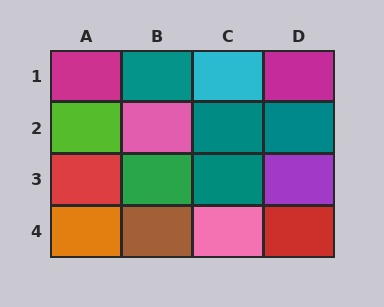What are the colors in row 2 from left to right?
Lime, pink, teal, teal.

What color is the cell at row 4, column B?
Brown.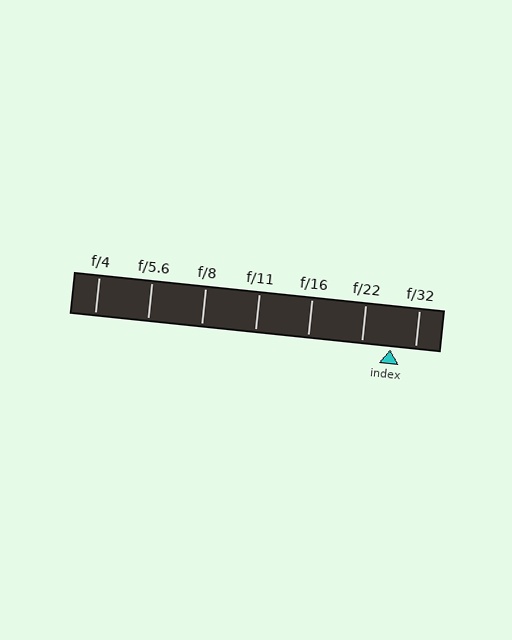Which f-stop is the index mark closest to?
The index mark is closest to f/32.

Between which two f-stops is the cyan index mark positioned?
The index mark is between f/22 and f/32.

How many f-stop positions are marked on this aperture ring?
There are 7 f-stop positions marked.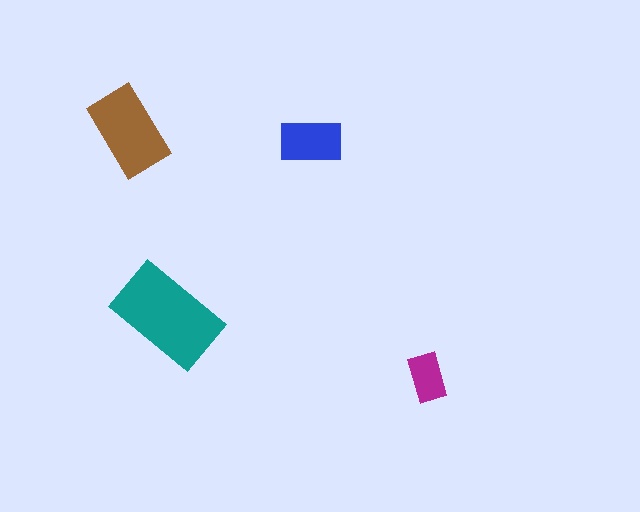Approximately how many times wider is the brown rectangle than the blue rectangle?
About 1.5 times wider.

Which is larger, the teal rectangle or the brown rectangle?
The teal one.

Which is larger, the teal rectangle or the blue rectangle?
The teal one.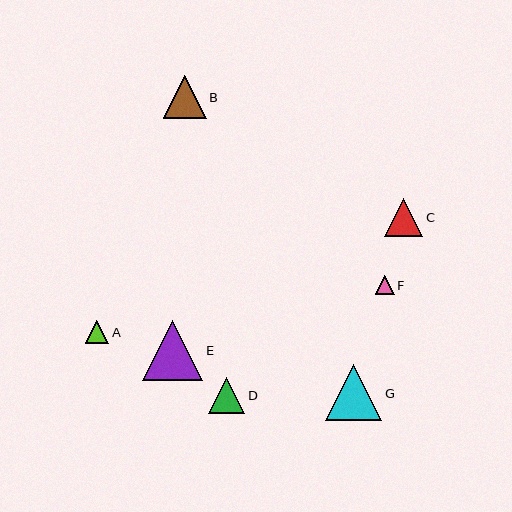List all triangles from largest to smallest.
From largest to smallest: E, G, B, C, D, A, F.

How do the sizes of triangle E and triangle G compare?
Triangle E and triangle G are approximately the same size.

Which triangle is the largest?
Triangle E is the largest with a size of approximately 60 pixels.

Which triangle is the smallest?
Triangle F is the smallest with a size of approximately 19 pixels.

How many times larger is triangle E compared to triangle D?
Triangle E is approximately 1.7 times the size of triangle D.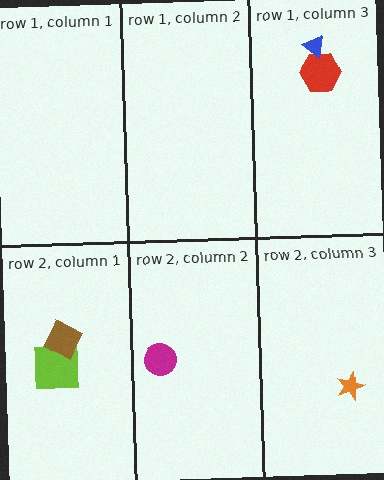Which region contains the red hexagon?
The row 1, column 3 region.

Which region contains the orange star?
The row 2, column 3 region.